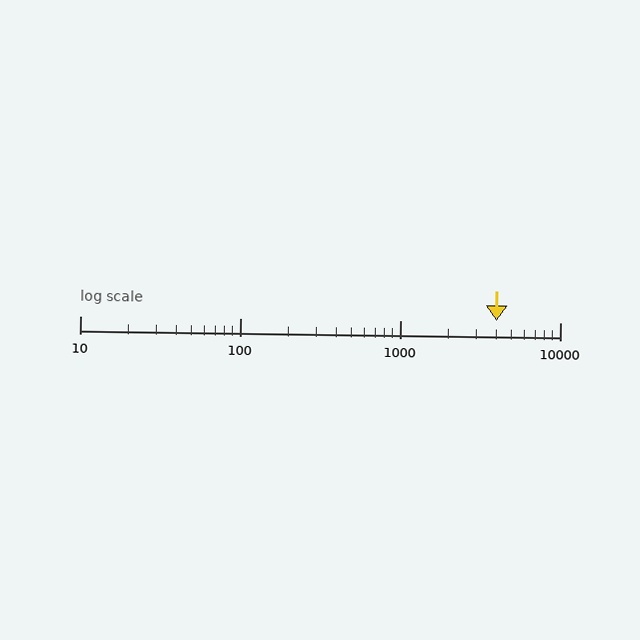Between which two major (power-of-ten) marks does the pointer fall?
The pointer is between 1000 and 10000.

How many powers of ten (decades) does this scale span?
The scale spans 3 decades, from 10 to 10000.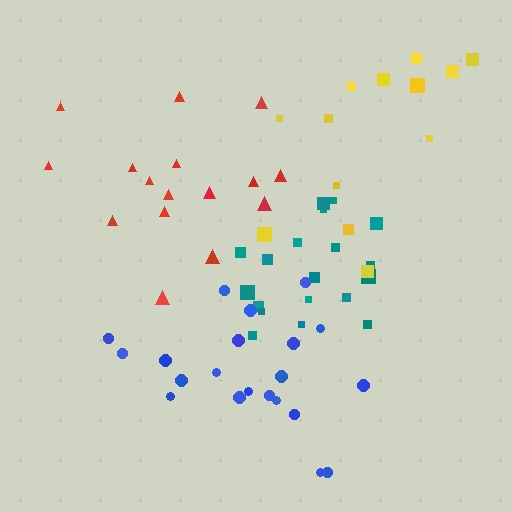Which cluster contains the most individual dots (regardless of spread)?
Blue (21).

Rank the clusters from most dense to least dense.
teal, blue, red, yellow.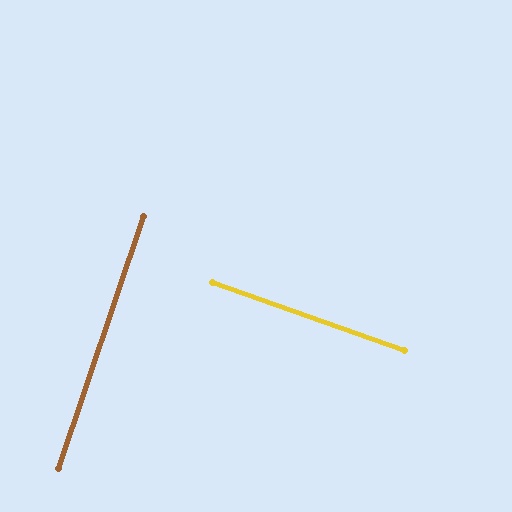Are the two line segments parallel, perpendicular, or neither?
Perpendicular — they meet at approximately 89°.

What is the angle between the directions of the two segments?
Approximately 89 degrees.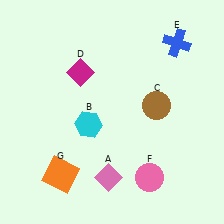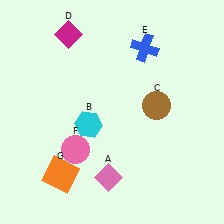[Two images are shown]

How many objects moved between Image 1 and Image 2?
3 objects moved between the two images.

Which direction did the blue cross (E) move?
The blue cross (E) moved left.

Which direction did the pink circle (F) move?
The pink circle (F) moved left.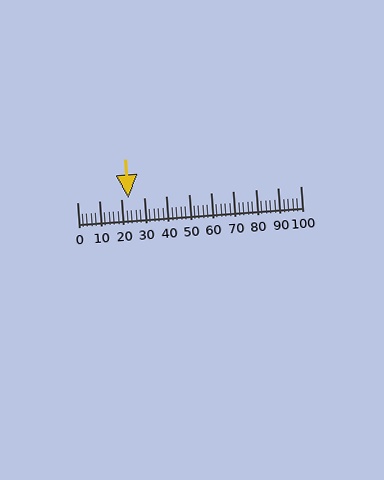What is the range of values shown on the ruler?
The ruler shows values from 0 to 100.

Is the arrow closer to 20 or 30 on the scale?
The arrow is closer to 20.